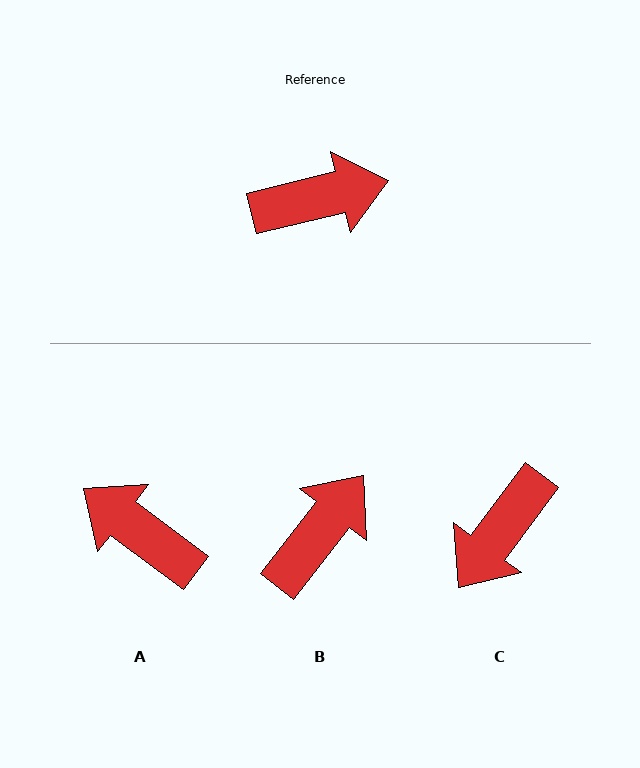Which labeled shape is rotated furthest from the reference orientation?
C, about 140 degrees away.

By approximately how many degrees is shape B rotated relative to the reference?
Approximately 38 degrees counter-clockwise.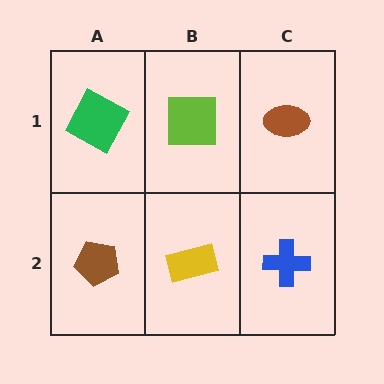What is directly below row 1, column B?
A yellow rectangle.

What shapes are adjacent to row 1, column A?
A brown pentagon (row 2, column A), a lime square (row 1, column B).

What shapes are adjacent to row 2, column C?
A brown ellipse (row 1, column C), a yellow rectangle (row 2, column B).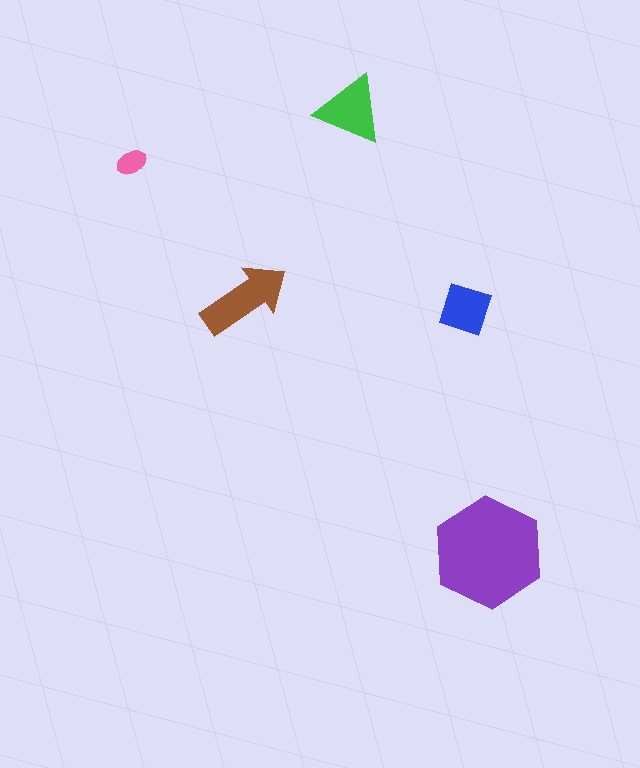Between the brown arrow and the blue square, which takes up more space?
The brown arrow.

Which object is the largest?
The purple hexagon.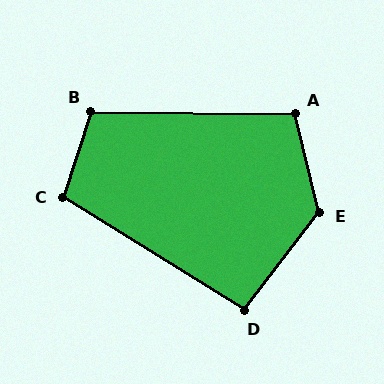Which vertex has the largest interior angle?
E, at approximately 128 degrees.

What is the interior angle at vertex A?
Approximately 105 degrees (obtuse).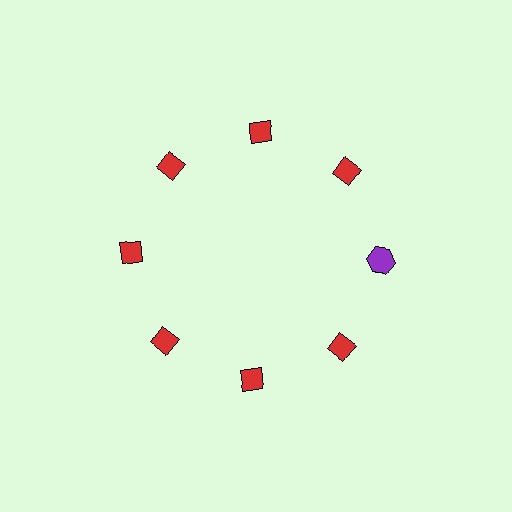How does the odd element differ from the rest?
It differs in both color (purple instead of red) and shape (hexagon instead of diamond).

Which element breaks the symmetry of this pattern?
The purple hexagon at roughly the 3 o'clock position breaks the symmetry. All other shapes are red diamonds.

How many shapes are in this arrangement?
There are 8 shapes arranged in a ring pattern.